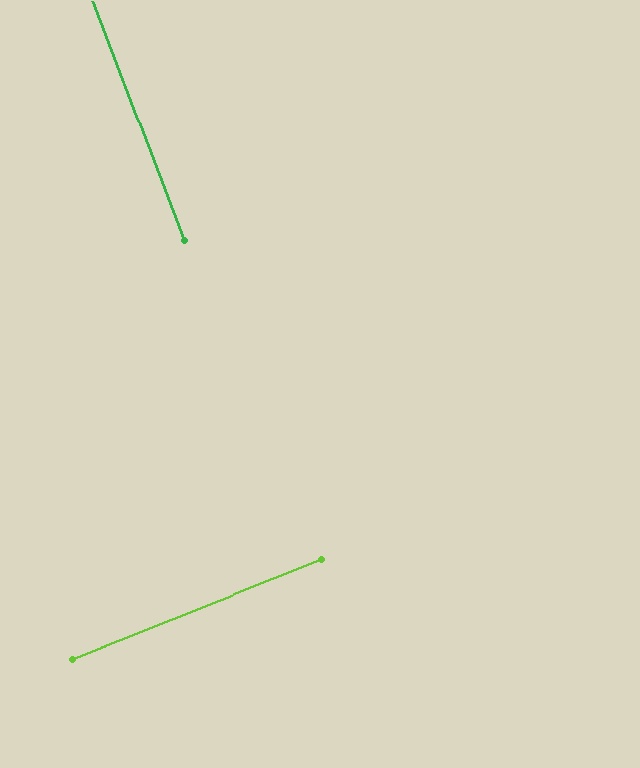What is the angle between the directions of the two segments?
Approximately 89 degrees.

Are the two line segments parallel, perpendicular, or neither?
Perpendicular — they meet at approximately 89°.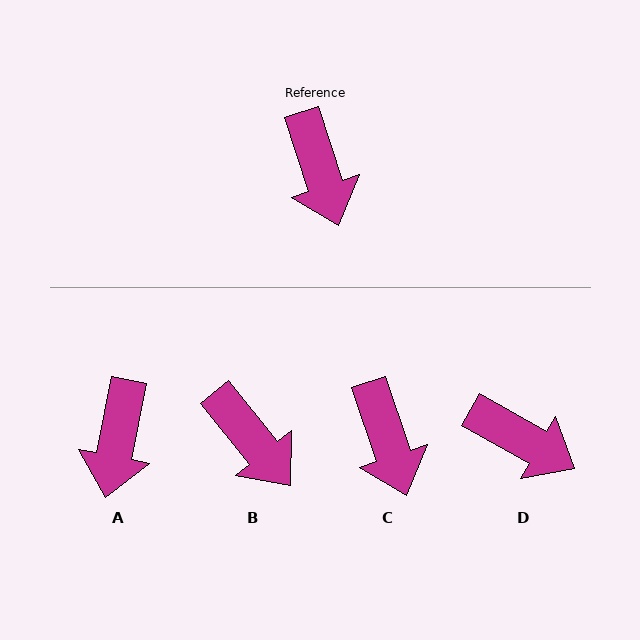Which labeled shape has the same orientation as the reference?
C.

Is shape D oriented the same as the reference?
No, it is off by about 42 degrees.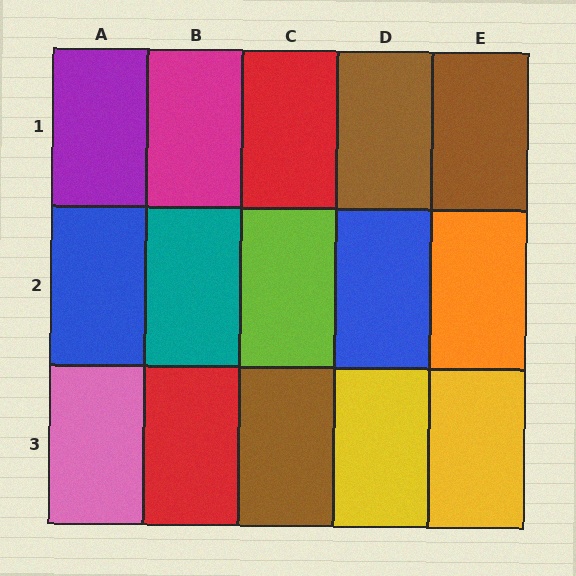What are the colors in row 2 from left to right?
Blue, teal, lime, blue, orange.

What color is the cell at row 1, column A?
Purple.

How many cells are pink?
1 cell is pink.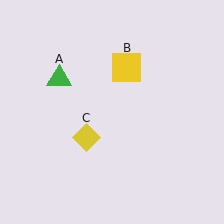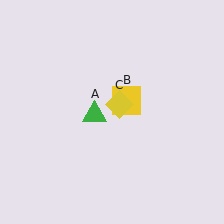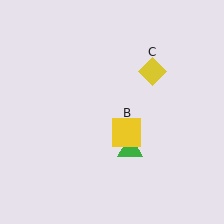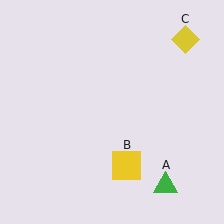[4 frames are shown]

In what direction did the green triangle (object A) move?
The green triangle (object A) moved down and to the right.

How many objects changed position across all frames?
3 objects changed position: green triangle (object A), yellow square (object B), yellow diamond (object C).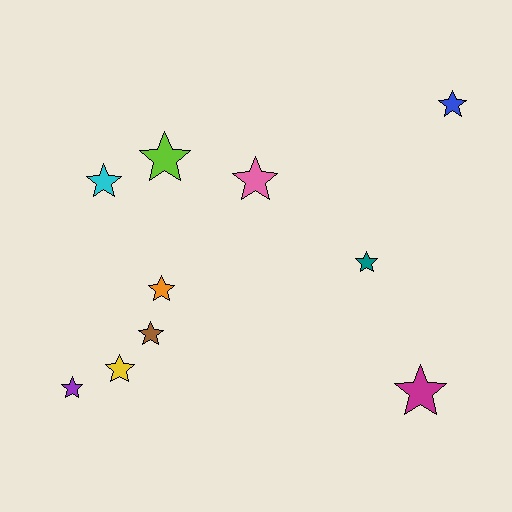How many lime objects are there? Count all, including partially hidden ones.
There is 1 lime object.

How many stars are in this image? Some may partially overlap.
There are 10 stars.